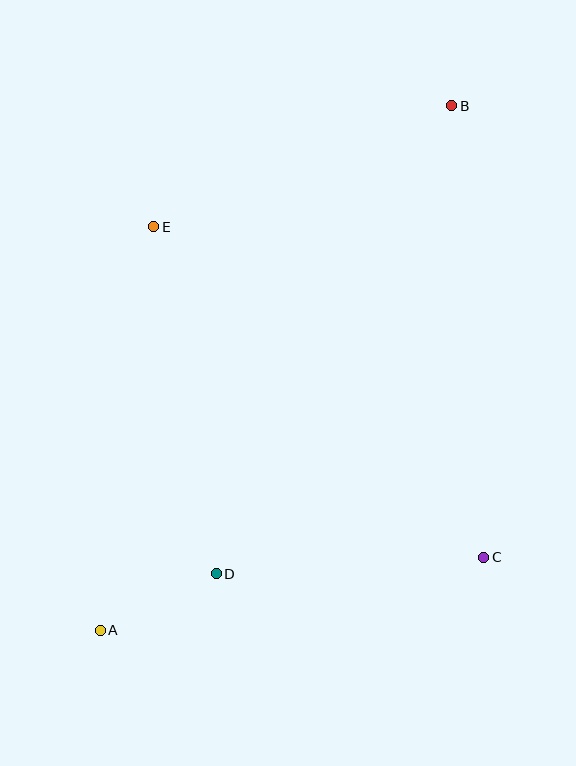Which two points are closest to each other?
Points A and D are closest to each other.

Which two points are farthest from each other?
Points A and B are farthest from each other.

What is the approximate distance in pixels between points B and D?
The distance between B and D is approximately 524 pixels.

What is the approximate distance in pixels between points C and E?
The distance between C and E is approximately 467 pixels.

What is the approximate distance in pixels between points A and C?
The distance between A and C is approximately 391 pixels.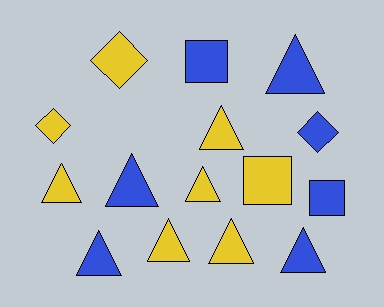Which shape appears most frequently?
Triangle, with 9 objects.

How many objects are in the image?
There are 15 objects.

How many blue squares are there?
There are 2 blue squares.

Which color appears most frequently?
Yellow, with 8 objects.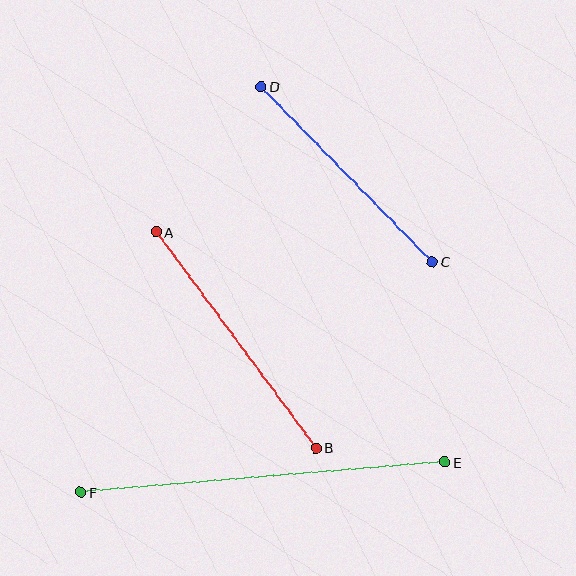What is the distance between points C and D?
The distance is approximately 245 pixels.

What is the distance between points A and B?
The distance is approximately 269 pixels.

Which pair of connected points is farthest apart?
Points E and F are farthest apart.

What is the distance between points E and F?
The distance is approximately 365 pixels.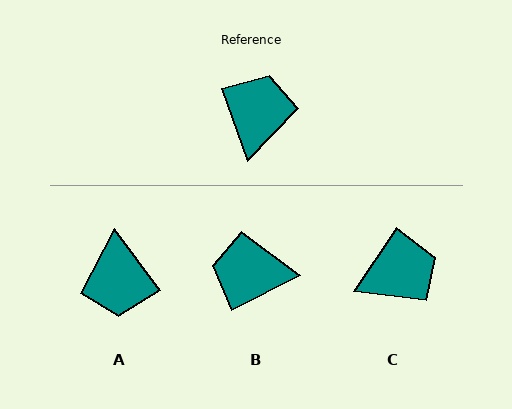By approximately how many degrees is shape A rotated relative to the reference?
Approximately 163 degrees clockwise.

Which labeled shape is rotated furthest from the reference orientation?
A, about 163 degrees away.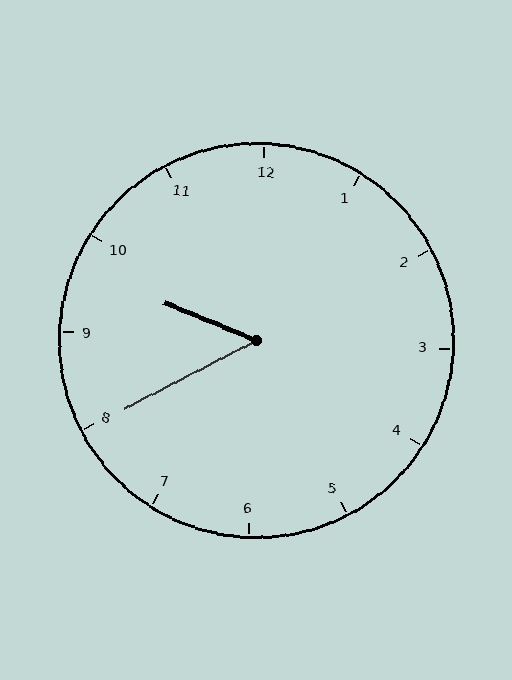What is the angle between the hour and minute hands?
Approximately 50 degrees.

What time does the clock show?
9:40.